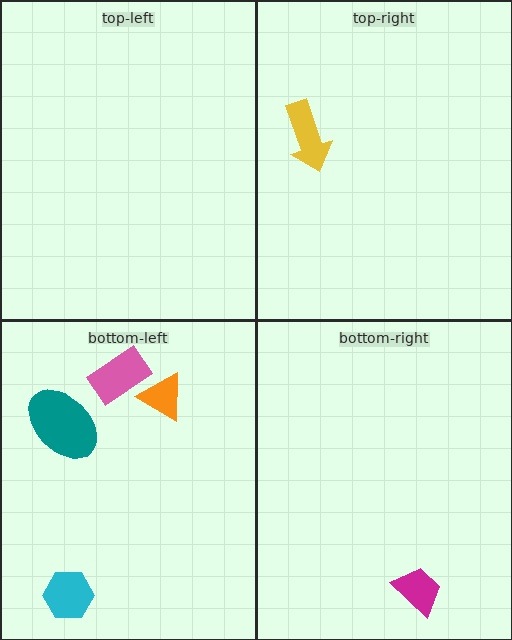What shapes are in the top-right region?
The yellow arrow.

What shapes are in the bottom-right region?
The magenta trapezoid.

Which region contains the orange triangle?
The bottom-left region.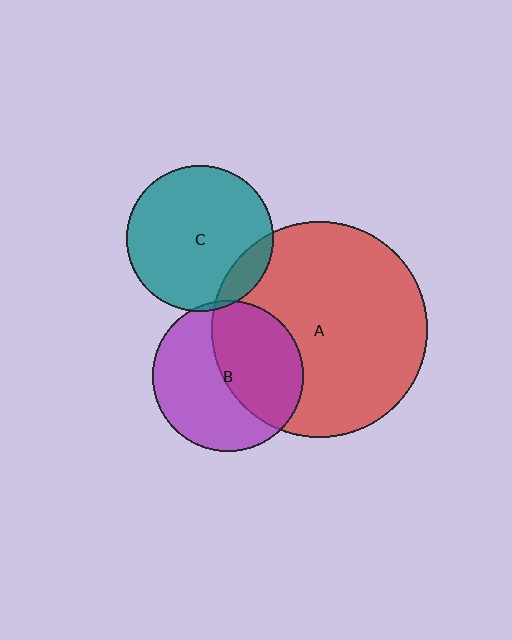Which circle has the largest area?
Circle A (red).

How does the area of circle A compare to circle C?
Approximately 2.2 times.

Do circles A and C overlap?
Yes.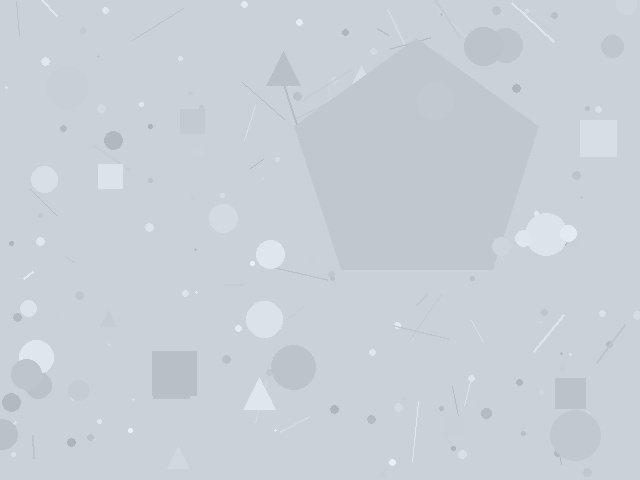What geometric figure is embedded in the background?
A pentagon is embedded in the background.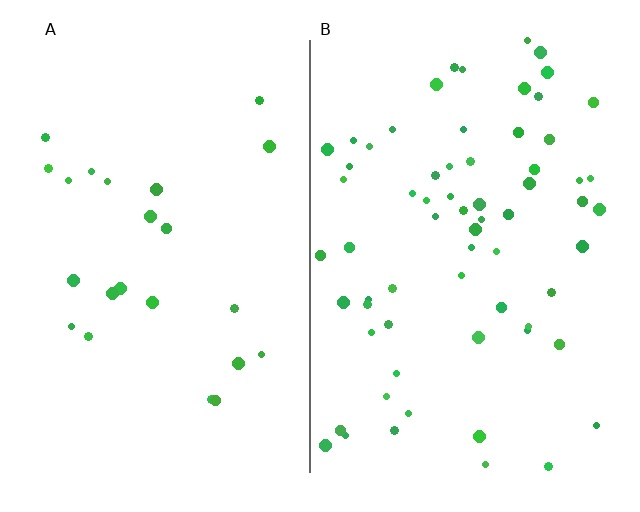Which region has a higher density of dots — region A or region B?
B (the right).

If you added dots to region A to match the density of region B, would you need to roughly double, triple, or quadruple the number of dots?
Approximately triple.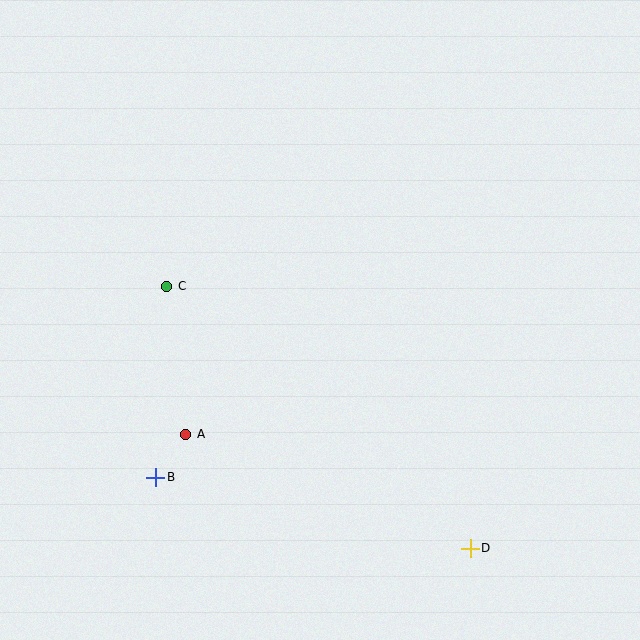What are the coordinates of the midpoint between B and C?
The midpoint between B and C is at (161, 382).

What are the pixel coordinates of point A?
Point A is at (185, 434).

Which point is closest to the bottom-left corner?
Point B is closest to the bottom-left corner.